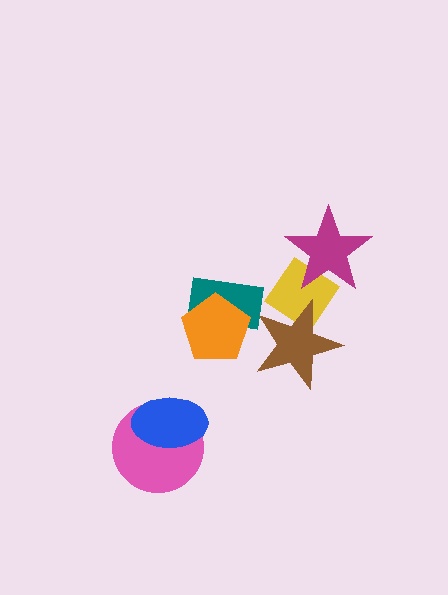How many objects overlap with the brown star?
1 object overlaps with the brown star.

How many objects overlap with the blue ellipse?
1 object overlaps with the blue ellipse.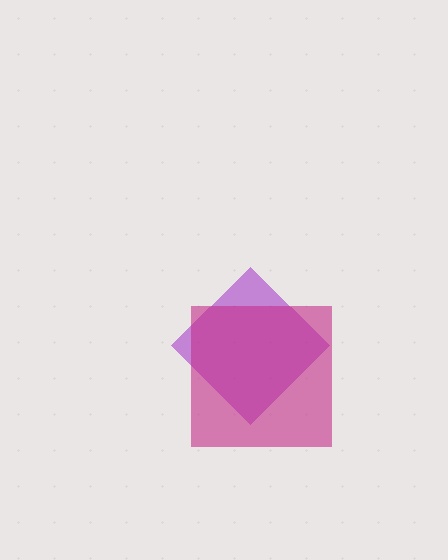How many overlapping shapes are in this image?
There are 2 overlapping shapes in the image.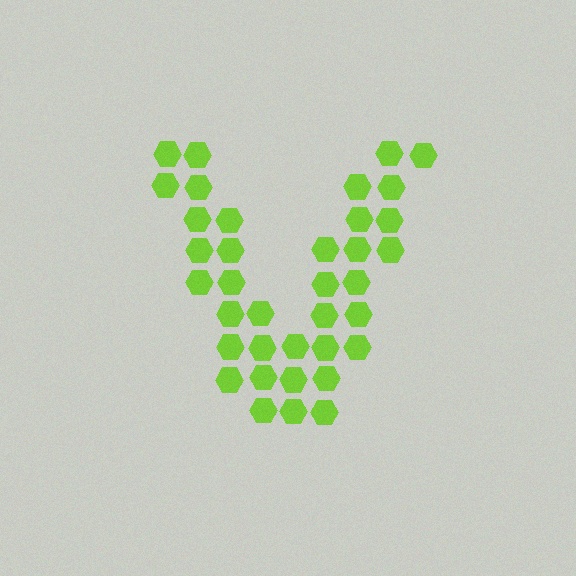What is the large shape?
The large shape is the letter V.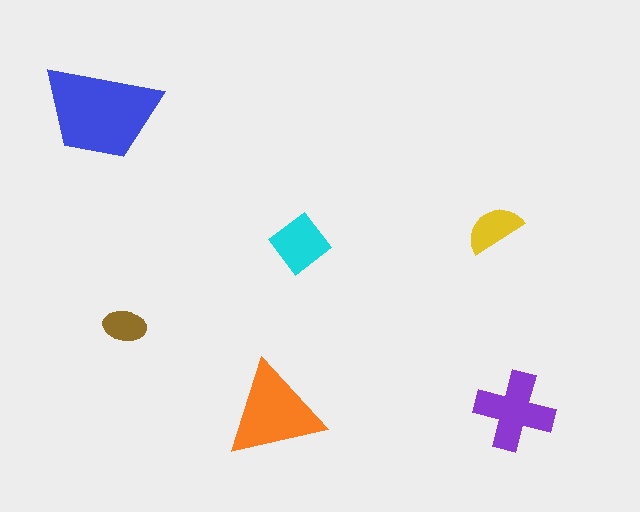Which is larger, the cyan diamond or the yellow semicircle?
The cyan diamond.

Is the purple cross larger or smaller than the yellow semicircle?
Larger.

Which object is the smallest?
The brown ellipse.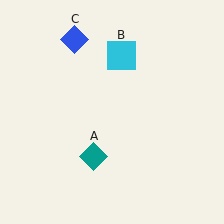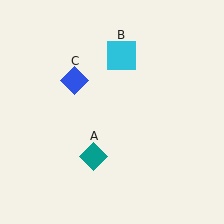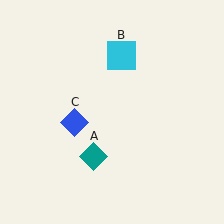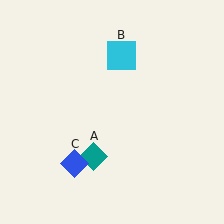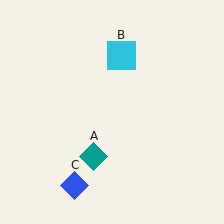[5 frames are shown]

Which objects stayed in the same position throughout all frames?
Teal diamond (object A) and cyan square (object B) remained stationary.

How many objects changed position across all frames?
1 object changed position: blue diamond (object C).